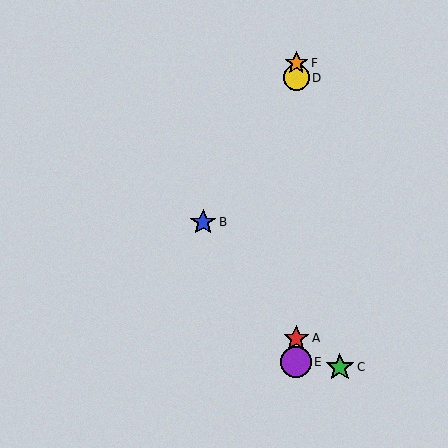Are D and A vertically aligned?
Yes, both are at x≈296.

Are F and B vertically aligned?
No, F is at x≈296 and B is at x≈203.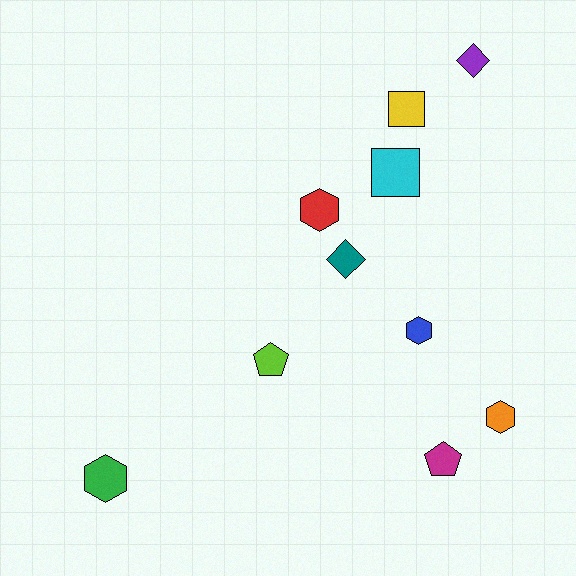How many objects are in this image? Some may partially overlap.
There are 10 objects.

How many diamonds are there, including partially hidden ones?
There are 2 diamonds.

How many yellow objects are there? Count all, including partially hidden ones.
There is 1 yellow object.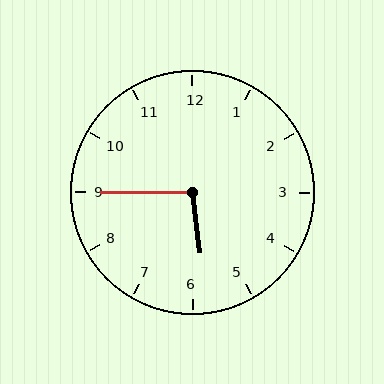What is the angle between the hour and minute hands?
Approximately 98 degrees.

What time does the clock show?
5:45.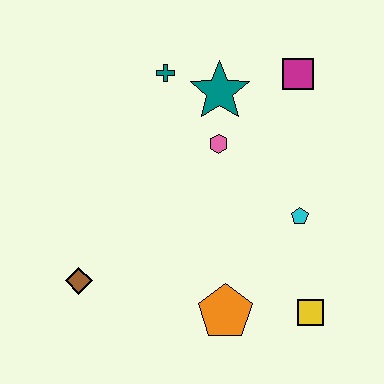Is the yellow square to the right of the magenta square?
Yes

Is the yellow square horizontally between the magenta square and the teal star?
No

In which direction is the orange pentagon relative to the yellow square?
The orange pentagon is to the left of the yellow square.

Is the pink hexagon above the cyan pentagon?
Yes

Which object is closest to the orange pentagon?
The yellow square is closest to the orange pentagon.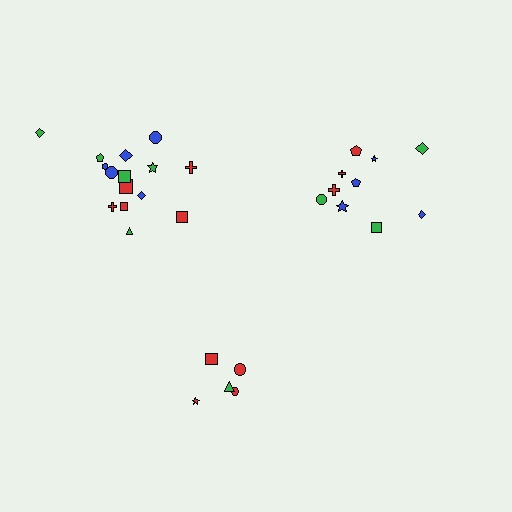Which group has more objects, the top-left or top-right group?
The top-left group.